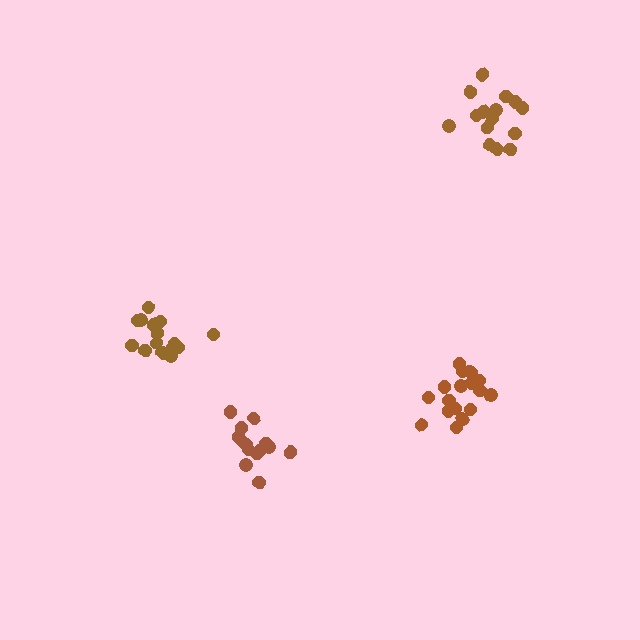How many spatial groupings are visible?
There are 4 spatial groupings.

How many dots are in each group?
Group 1: 14 dots, Group 2: 18 dots, Group 3: 16 dots, Group 4: 15 dots (63 total).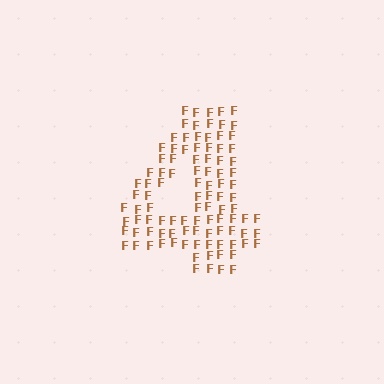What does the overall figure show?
The overall figure shows the digit 4.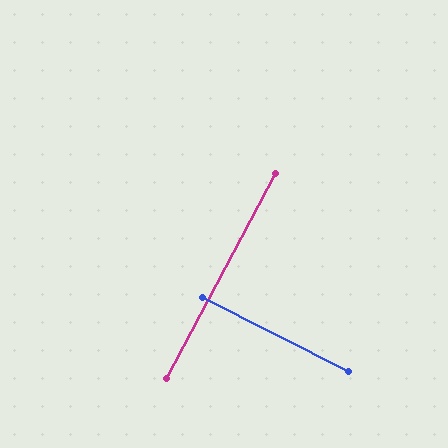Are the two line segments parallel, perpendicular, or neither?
Perpendicular — they meet at approximately 89°.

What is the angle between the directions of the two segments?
Approximately 89 degrees.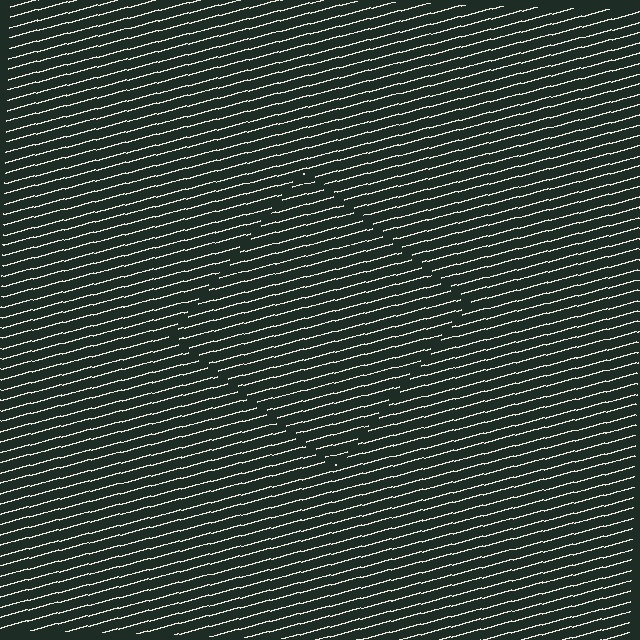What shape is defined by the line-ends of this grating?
An illusory square. The interior of the shape contains the same grating, shifted by half a period — the contour is defined by the phase discontinuity where line-ends from the inner and outer gratings abut.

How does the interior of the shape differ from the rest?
The interior of the shape contains the same grating, shifted by half a period — the contour is defined by the phase discontinuity where line-ends from the inner and outer gratings abut.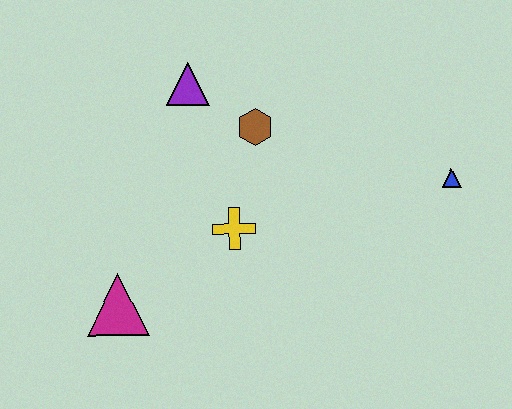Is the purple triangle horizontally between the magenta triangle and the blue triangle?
Yes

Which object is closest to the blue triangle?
The brown hexagon is closest to the blue triangle.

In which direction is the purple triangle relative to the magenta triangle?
The purple triangle is above the magenta triangle.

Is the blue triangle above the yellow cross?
Yes